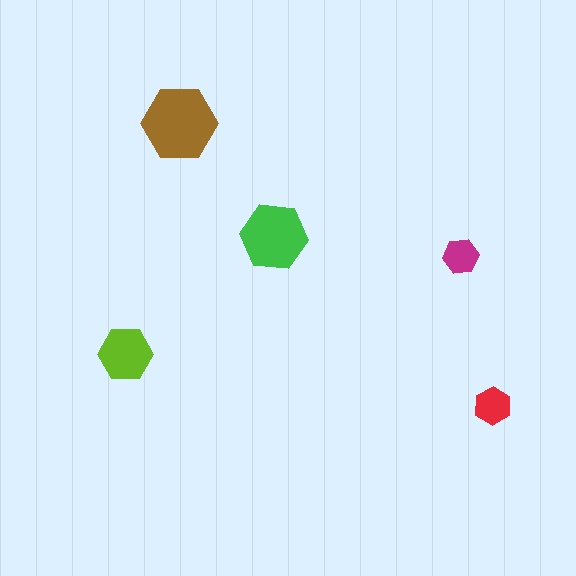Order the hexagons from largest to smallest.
the brown one, the green one, the lime one, the red one, the magenta one.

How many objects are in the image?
There are 5 objects in the image.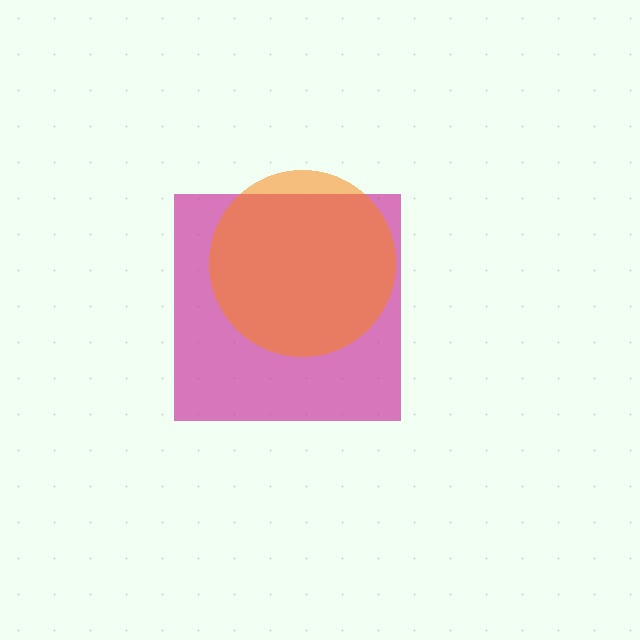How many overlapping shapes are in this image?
There are 2 overlapping shapes in the image.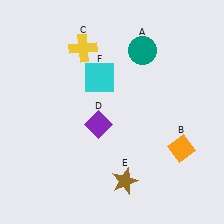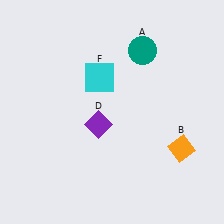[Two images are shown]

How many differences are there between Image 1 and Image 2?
There are 2 differences between the two images.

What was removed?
The brown star (E), the yellow cross (C) were removed in Image 2.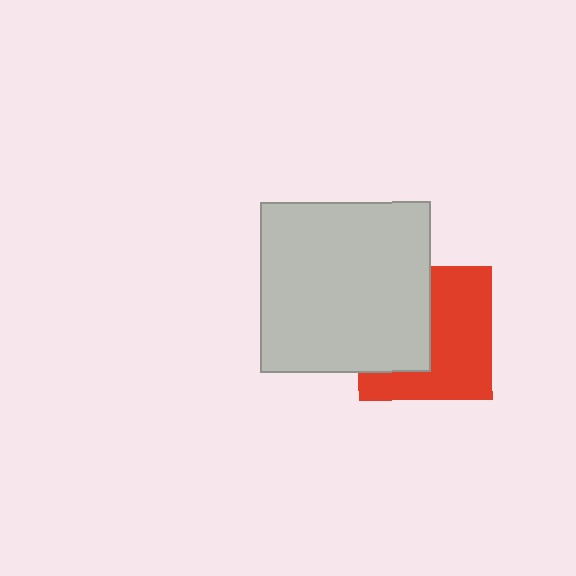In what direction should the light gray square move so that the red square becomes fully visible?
The light gray square should move left. That is the shortest direction to clear the overlap and leave the red square fully visible.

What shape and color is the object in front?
The object in front is a light gray square.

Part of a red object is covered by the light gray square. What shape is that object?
It is a square.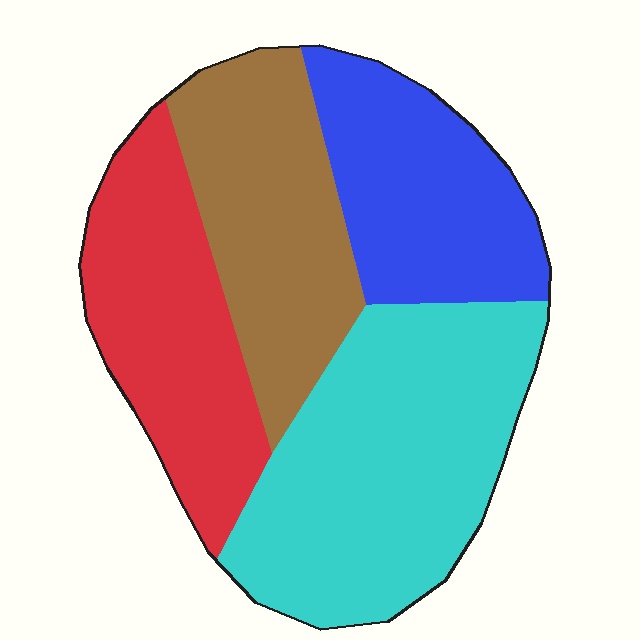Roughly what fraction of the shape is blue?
Blue takes up between a sixth and a third of the shape.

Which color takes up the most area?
Cyan, at roughly 35%.